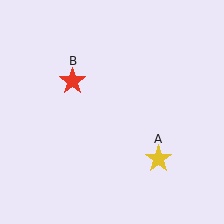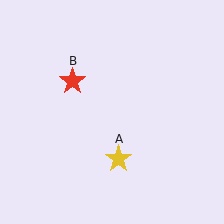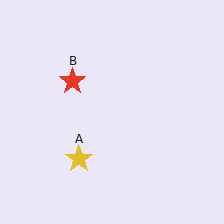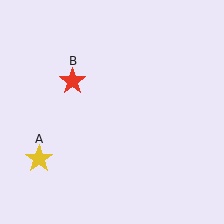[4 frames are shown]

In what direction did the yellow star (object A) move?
The yellow star (object A) moved left.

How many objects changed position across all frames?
1 object changed position: yellow star (object A).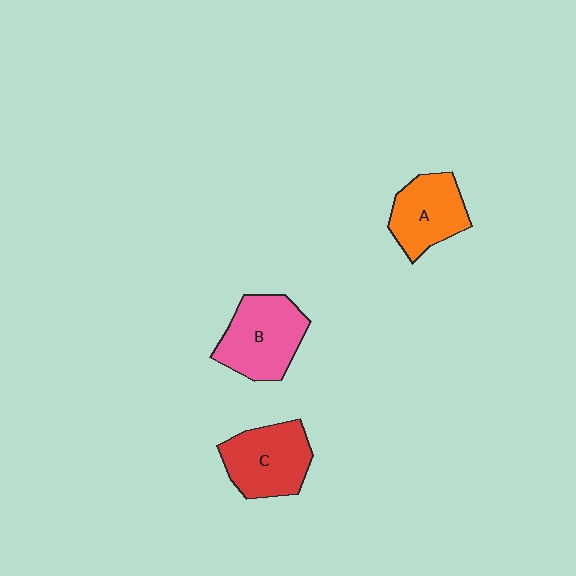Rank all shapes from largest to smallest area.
From largest to smallest: B (pink), C (red), A (orange).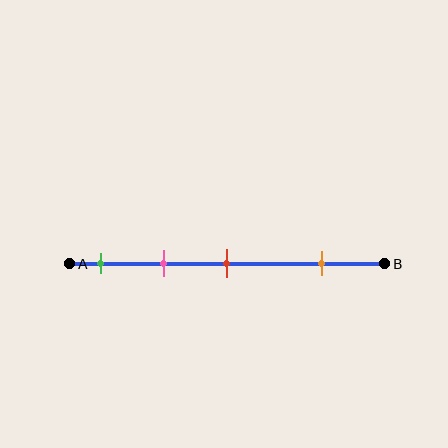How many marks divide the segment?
There are 4 marks dividing the segment.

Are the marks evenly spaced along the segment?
No, the marks are not evenly spaced.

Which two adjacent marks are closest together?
The green and pink marks are the closest adjacent pair.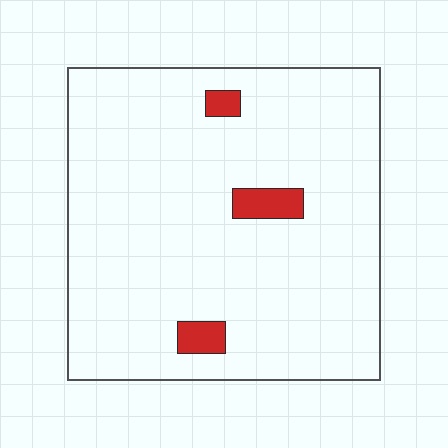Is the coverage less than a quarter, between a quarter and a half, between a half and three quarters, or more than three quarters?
Less than a quarter.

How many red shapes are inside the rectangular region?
3.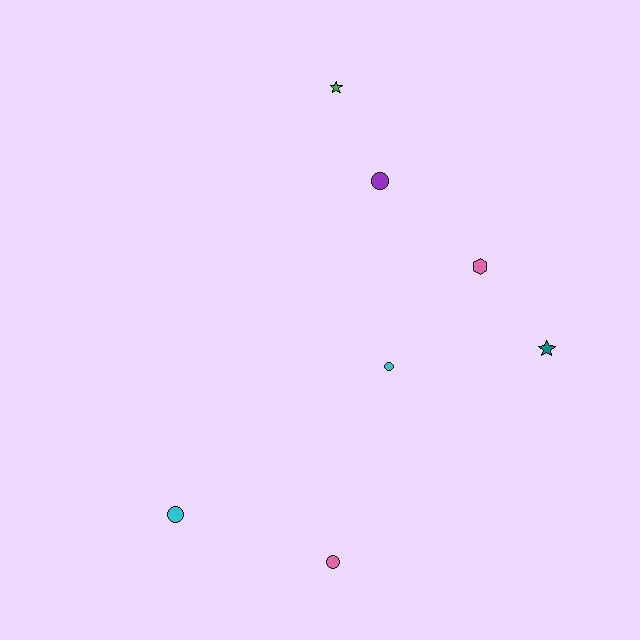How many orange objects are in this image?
There are no orange objects.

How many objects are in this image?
There are 7 objects.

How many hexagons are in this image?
There is 1 hexagon.